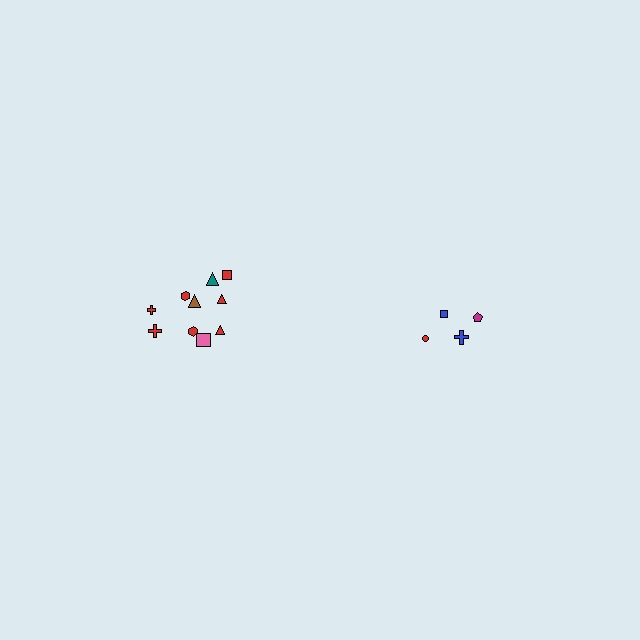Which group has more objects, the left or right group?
The left group.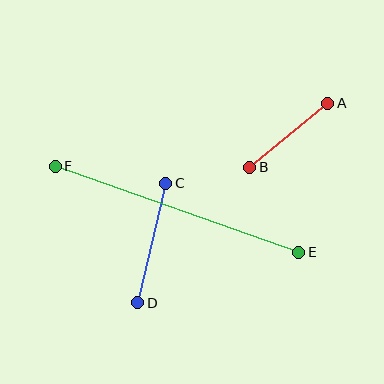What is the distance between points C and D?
The distance is approximately 123 pixels.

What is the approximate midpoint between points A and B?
The midpoint is at approximately (289, 135) pixels.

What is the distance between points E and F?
The distance is approximately 258 pixels.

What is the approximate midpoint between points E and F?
The midpoint is at approximately (177, 209) pixels.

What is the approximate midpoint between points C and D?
The midpoint is at approximately (152, 243) pixels.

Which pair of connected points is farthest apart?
Points E and F are farthest apart.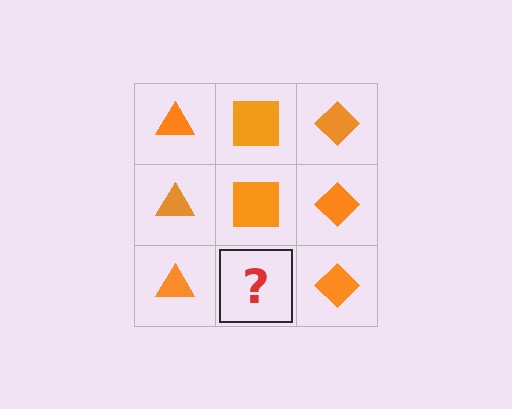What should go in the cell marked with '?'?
The missing cell should contain an orange square.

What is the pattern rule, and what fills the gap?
The rule is that each column has a consistent shape. The gap should be filled with an orange square.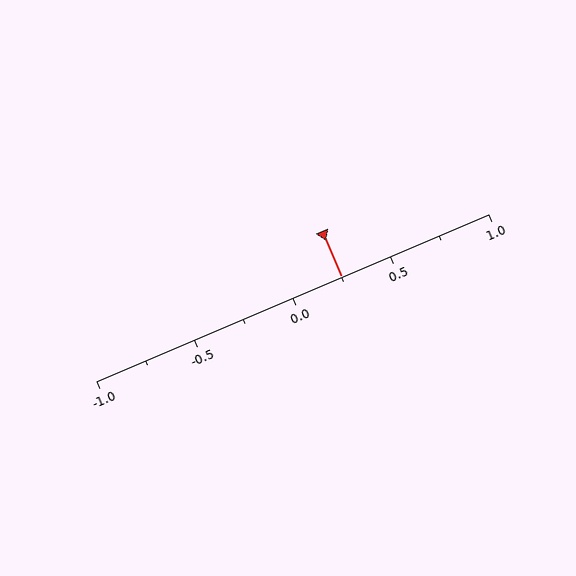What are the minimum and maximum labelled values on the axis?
The axis runs from -1.0 to 1.0.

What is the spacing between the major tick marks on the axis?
The major ticks are spaced 0.5 apart.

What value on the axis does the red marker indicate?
The marker indicates approximately 0.25.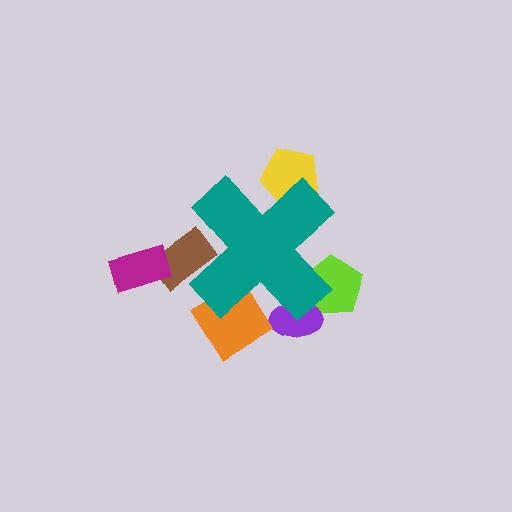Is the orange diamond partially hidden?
Yes, the orange diamond is partially hidden behind the teal cross.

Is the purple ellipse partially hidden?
Yes, the purple ellipse is partially hidden behind the teal cross.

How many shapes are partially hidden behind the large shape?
5 shapes are partially hidden.